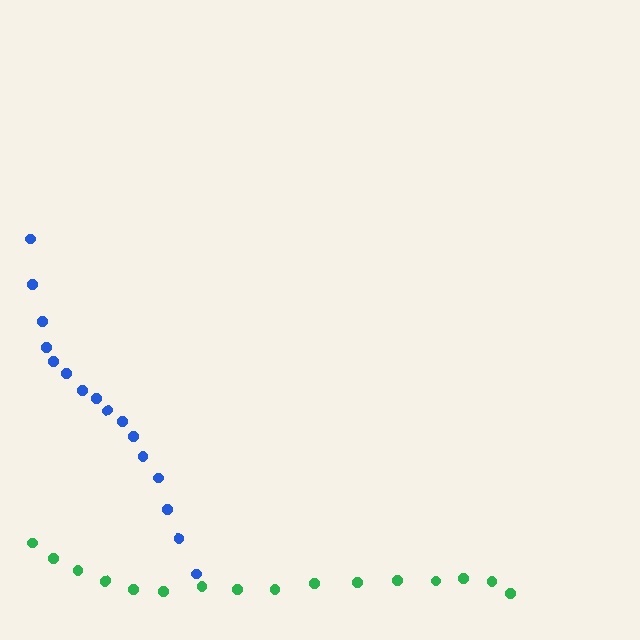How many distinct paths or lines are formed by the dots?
There are 2 distinct paths.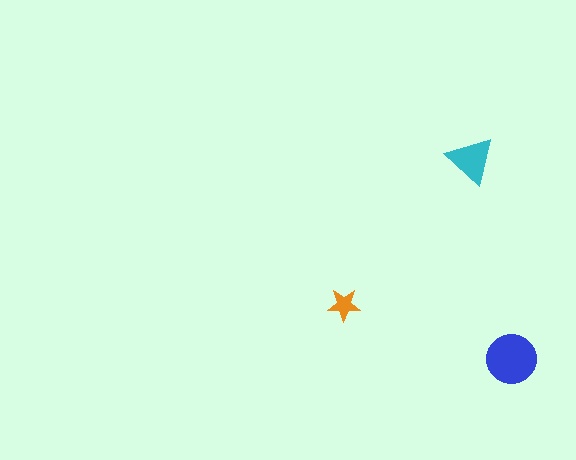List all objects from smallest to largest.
The orange star, the cyan triangle, the blue circle.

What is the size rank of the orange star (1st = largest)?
3rd.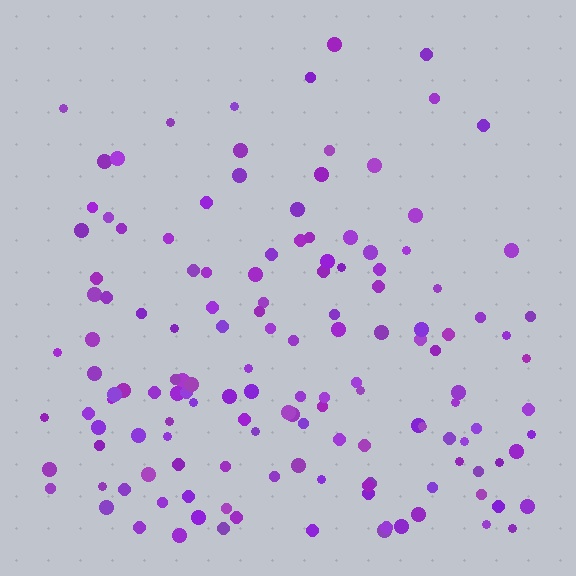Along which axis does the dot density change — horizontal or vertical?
Vertical.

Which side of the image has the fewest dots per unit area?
The top.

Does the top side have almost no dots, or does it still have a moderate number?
Still a moderate number, just noticeably fewer than the bottom.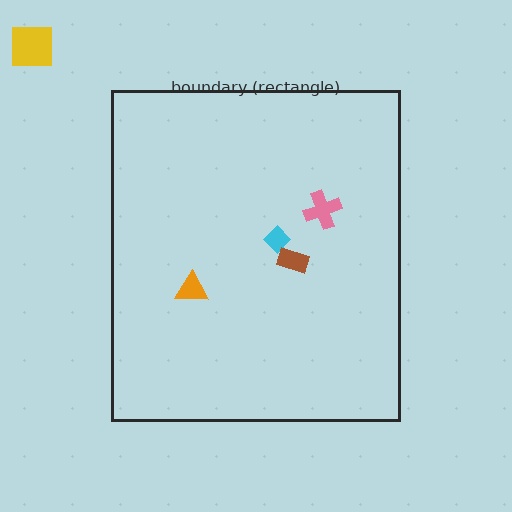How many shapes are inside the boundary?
4 inside, 1 outside.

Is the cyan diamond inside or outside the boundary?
Inside.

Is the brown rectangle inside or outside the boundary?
Inside.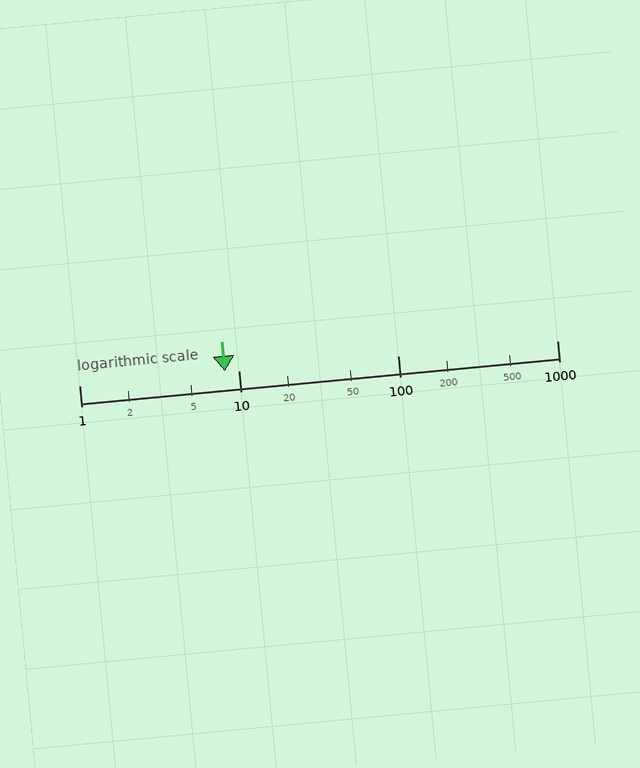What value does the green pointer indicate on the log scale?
The pointer indicates approximately 8.2.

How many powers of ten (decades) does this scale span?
The scale spans 3 decades, from 1 to 1000.